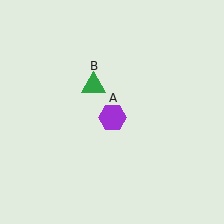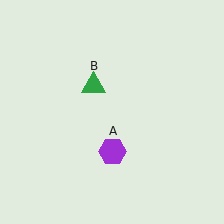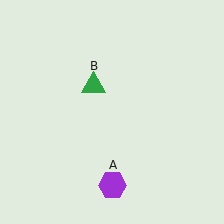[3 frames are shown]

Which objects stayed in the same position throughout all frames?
Green triangle (object B) remained stationary.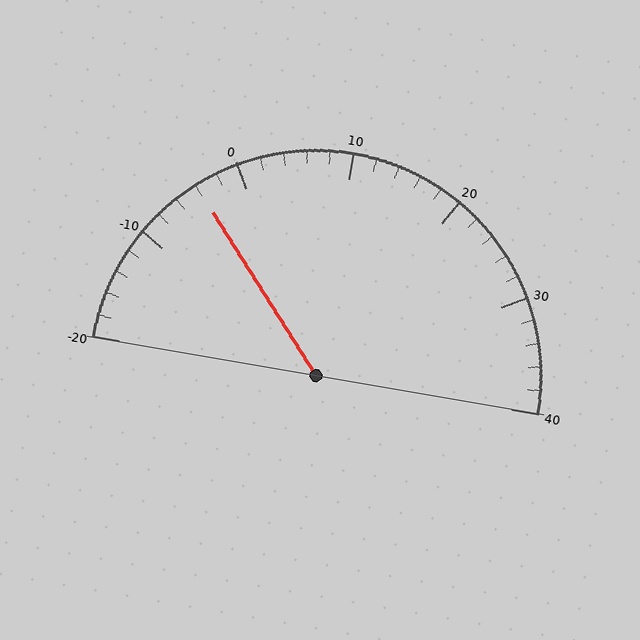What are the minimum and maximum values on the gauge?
The gauge ranges from -20 to 40.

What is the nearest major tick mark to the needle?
The nearest major tick mark is 0.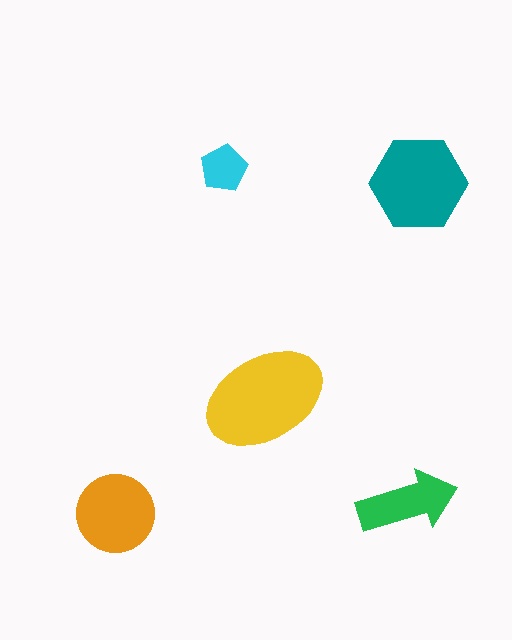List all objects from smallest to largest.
The cyan pentagon, the green arrow, the orange circle, the teal hexagon, the yellow ellipse.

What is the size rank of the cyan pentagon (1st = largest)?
5th.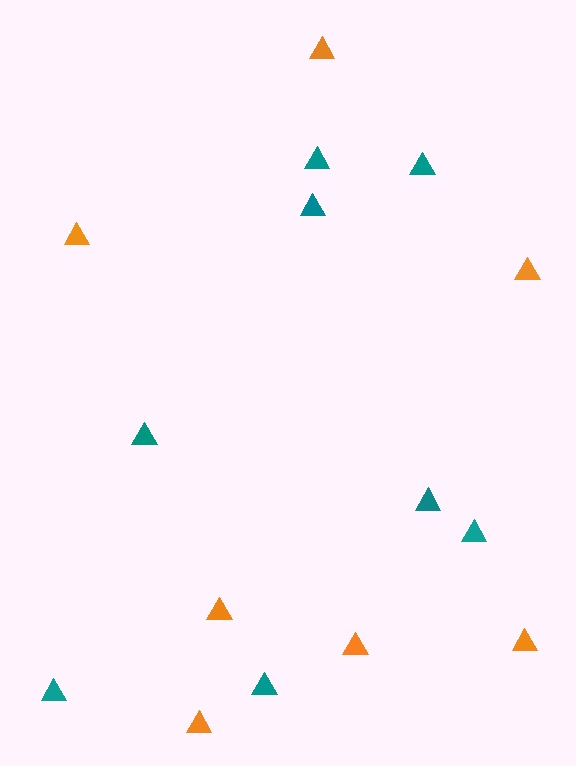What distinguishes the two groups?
There are 2 groups: one group of teal triangles (8) and one group of orange triangles (7).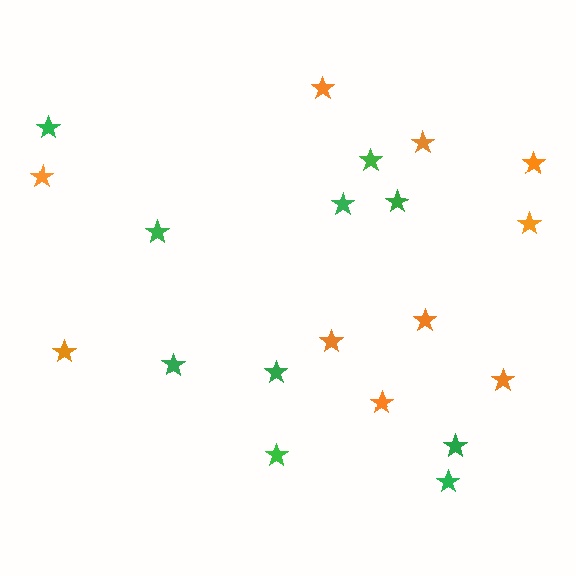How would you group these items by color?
There are 2 groups: one group of orange stars (10) and one group of green stars (10).